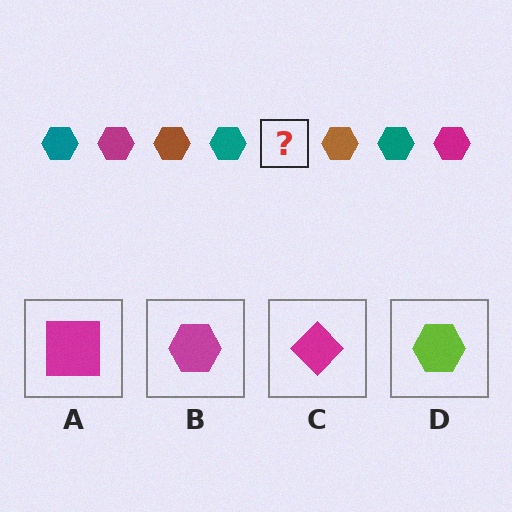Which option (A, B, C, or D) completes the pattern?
B.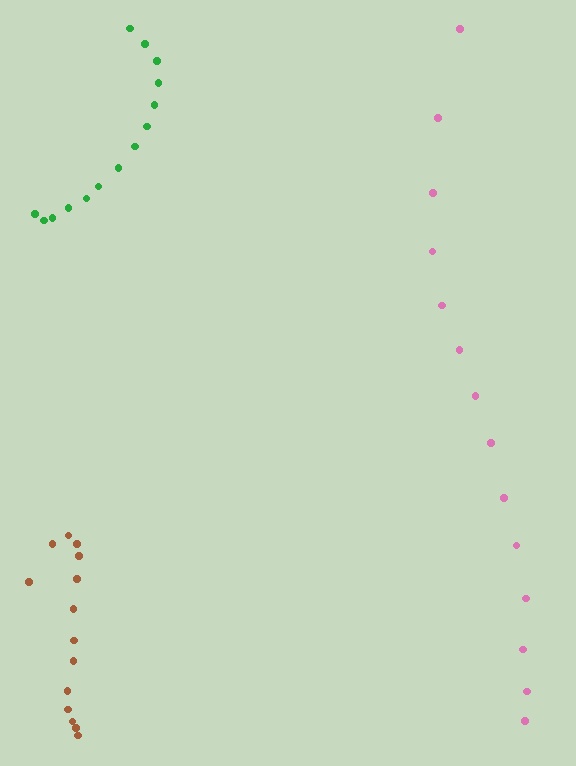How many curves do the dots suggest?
There are 3 distinct paths.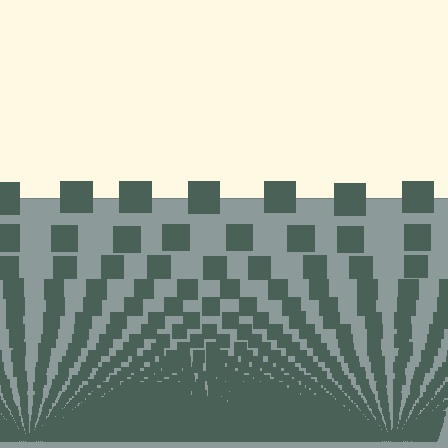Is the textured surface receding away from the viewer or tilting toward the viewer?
The surface appears to tilt toward the viewer. Texture elements get larger and sparser toward the top.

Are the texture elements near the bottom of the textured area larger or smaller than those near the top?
Smaller. The gradient is inverted — elements near the bottom are smaller and denser.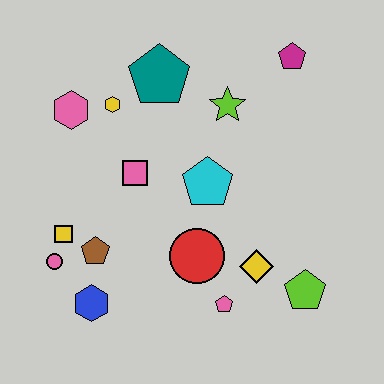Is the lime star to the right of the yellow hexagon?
Yes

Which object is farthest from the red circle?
The magenta pentagon is farthest from the red circle.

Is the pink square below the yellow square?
No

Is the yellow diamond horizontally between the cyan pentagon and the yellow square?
No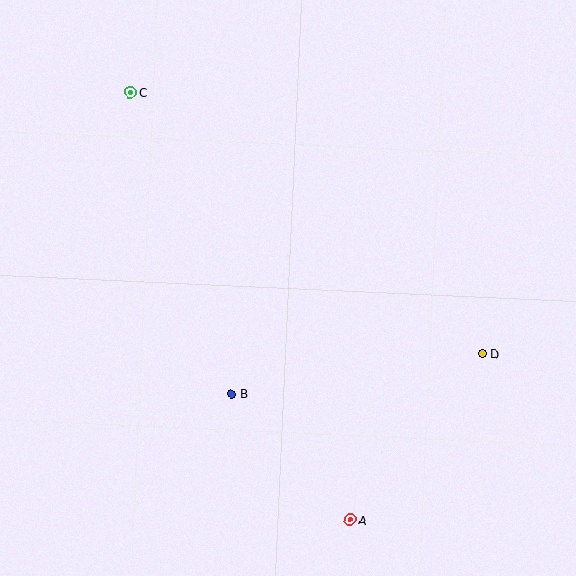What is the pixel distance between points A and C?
The distance between A and C is 481 pixels.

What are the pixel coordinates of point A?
Point A is at (350, 520).